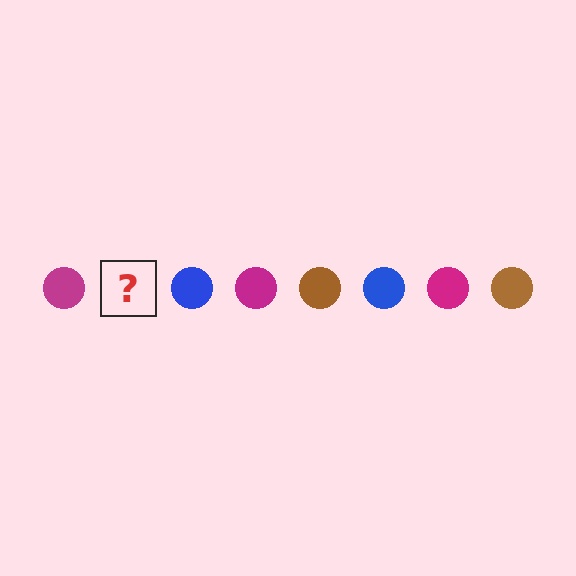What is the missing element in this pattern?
The missing element is a brown circle.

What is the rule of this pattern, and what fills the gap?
The rule is that the pattern cycles through magenta, brown, blue circles. The gap should be filled with a brown circle.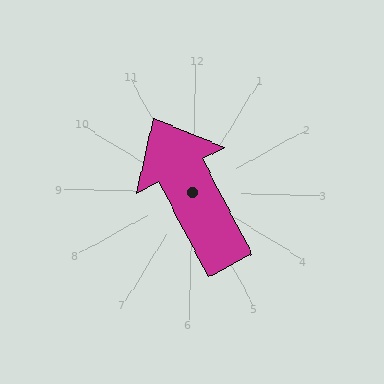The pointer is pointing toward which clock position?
Roughly 11 o'clock.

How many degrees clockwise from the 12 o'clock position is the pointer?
Approximately 331 degrees.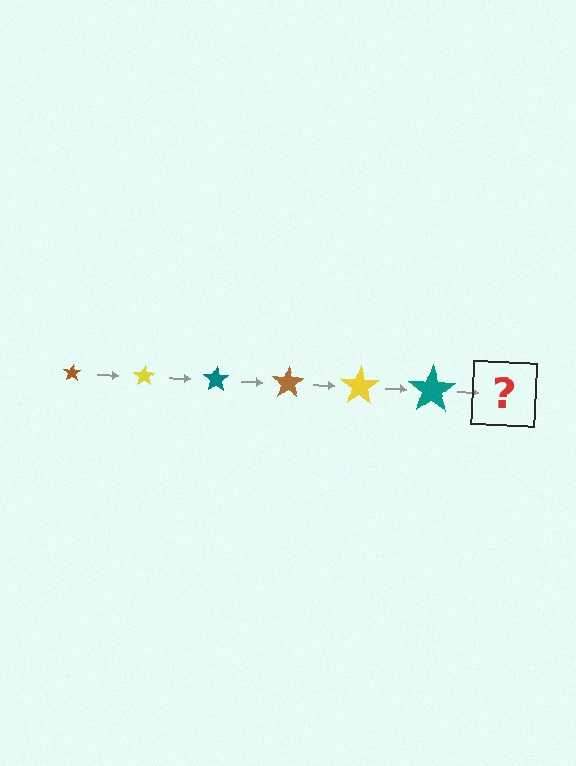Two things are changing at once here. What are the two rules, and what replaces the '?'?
The two rules are that the star grows larger each step and the color cycles through brown, yellow, and teal. The '?' should be a brown star, larger than the previous one.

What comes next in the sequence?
The next element should be a brown star, larger than the previous one.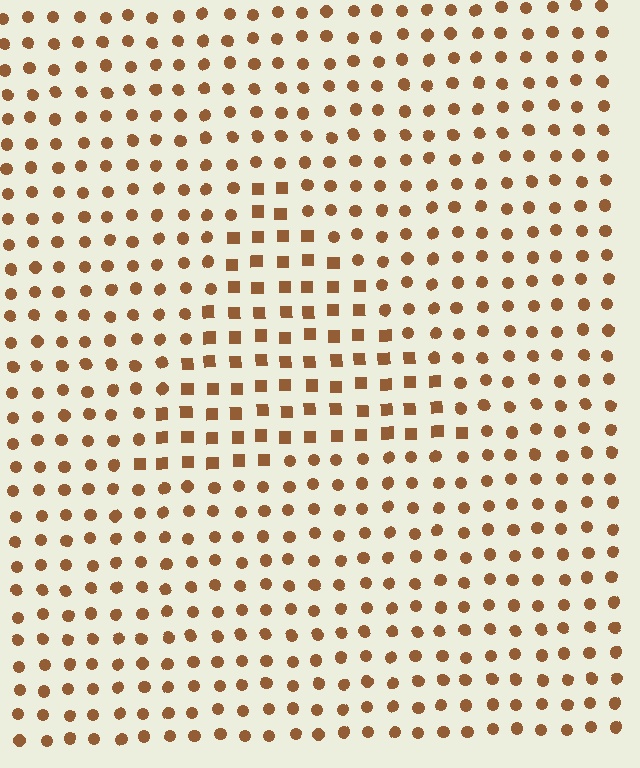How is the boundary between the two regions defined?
The boundary is defined by a change in element shape: squares inside vs. circles outside. All elements share the same color and spacing.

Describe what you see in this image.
The image is filled with small brown elements arranged in a uniform grid. A triangle-shaped region contains squares, while the surrounding area contains circles. The boundary is defined purely by the change in element shape.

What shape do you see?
I see a triangle.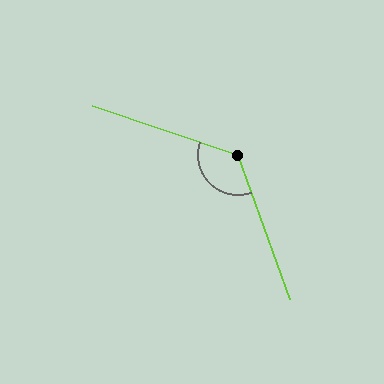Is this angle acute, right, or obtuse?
It is obtuse.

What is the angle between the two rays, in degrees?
Approximately 128 degrees.